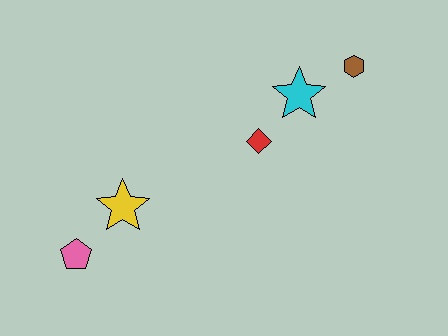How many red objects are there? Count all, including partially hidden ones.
There is 1 red object.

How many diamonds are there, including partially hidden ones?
There is 1 diamond.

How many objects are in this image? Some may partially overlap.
There are 5 objects.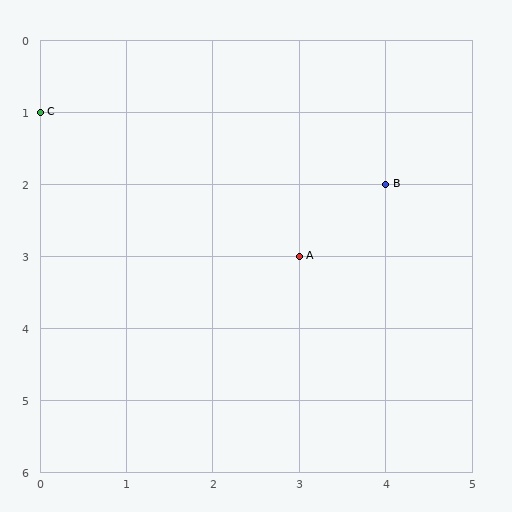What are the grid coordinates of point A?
Point A is at grid coordinates (3, 3).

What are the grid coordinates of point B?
Point B is at grid coordinates (4, 2).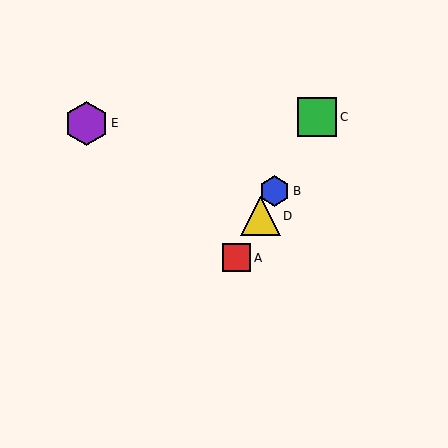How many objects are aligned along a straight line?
4 objects (A, B, C, D) are aligned along a straight line.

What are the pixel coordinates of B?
Object B is at (275, 191).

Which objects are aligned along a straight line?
Objects A, B, C, D are aligned along a straight line.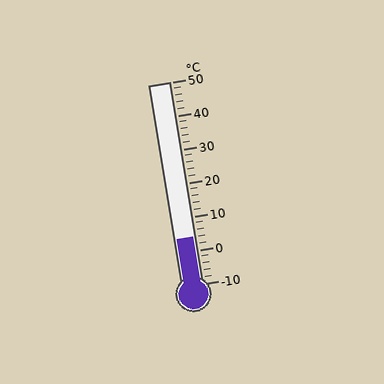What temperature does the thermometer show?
The thermometer shows approximately 4°C.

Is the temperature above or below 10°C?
The temperature is below 10°C.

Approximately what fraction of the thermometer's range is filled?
The thermometer is filled to approximately 25% of its range.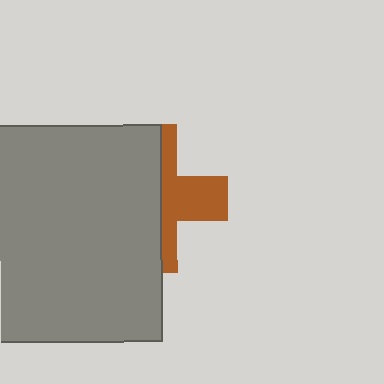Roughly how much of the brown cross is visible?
A small part of it is visible (roughly 41%).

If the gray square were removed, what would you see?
You would see the complete brown cross.